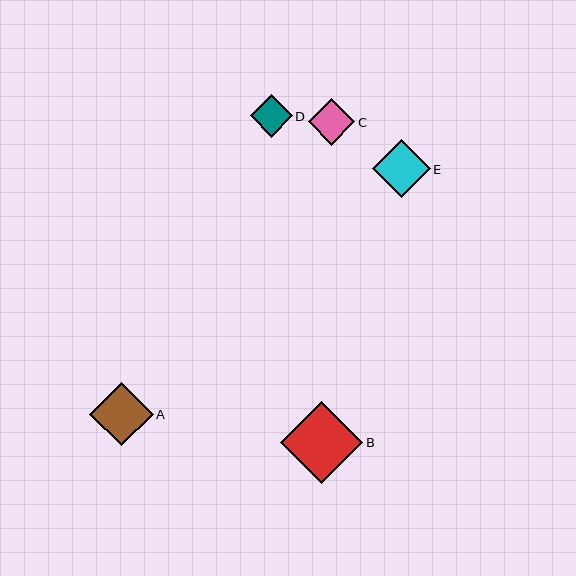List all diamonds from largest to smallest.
From largest to smallest: B, A, E, C, D.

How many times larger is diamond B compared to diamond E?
Diamond B is approximately 1.4 times the size of diamond E.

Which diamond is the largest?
Diamond B is the largest with a size of approximately 82 pixels.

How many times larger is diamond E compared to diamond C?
Diamond E is approximately 1.2 times the size of diamond C.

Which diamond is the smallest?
Diamond D is the smallest with a size of approximately 42 pixels.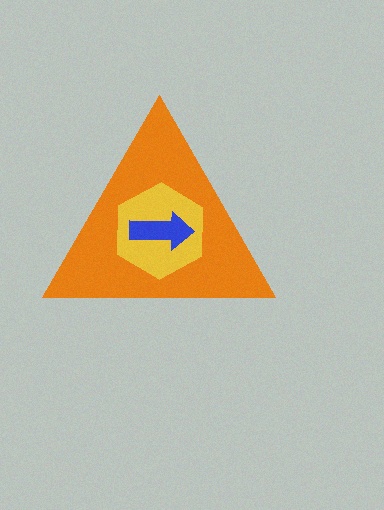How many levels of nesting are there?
3.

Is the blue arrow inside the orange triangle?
Yes.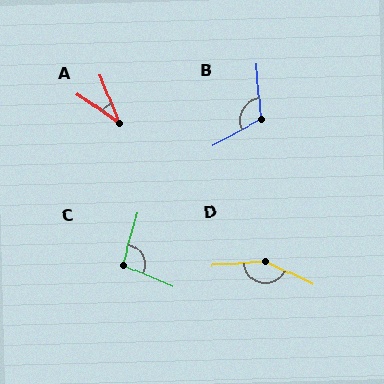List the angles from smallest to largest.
A (32°), C (98°), B (114°), D (152°).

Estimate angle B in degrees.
Approximately 114 degrees.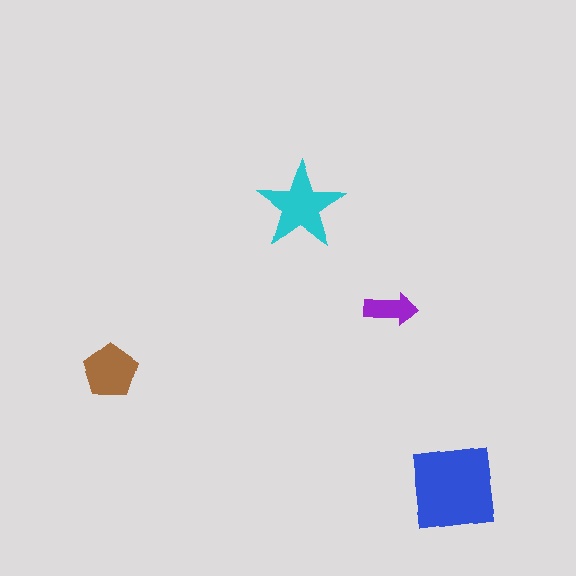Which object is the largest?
The blue square.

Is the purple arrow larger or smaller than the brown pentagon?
Smaller.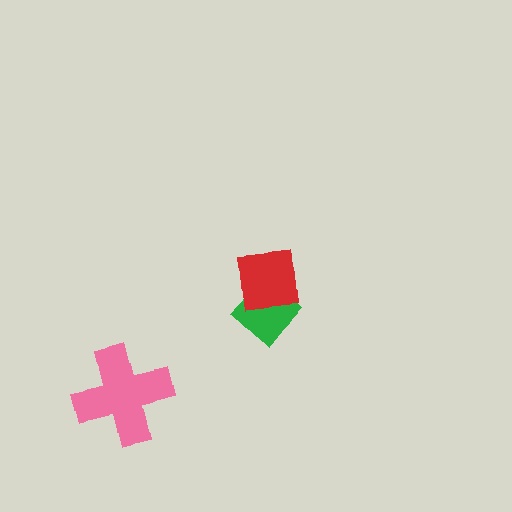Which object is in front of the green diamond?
The red square is in front of the green diamond.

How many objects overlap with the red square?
1 object overlaps with the red square.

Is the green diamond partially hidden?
Yes, it is partially covered by another shape.